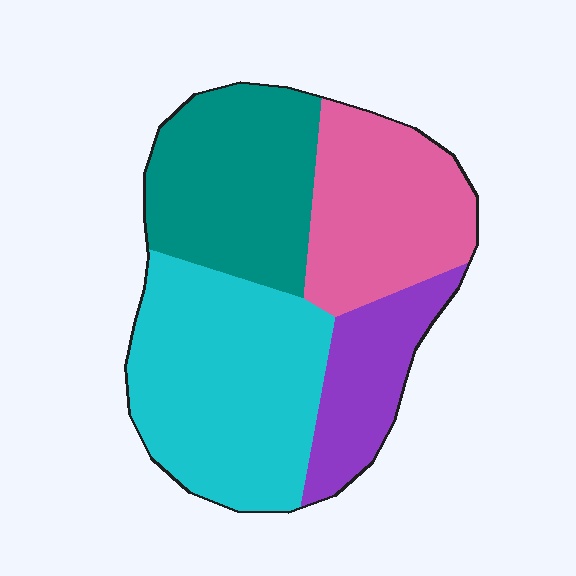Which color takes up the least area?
Purple, at roughly 15%.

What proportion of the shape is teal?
Teal covers 26% of the shape.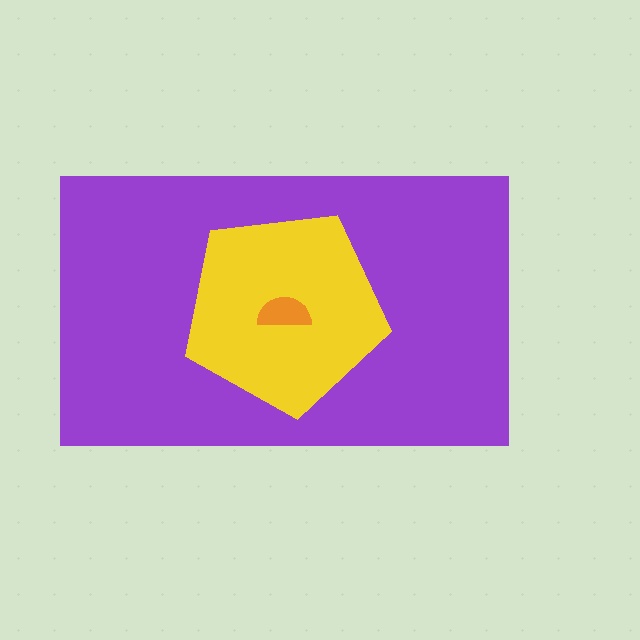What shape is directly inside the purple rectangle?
The yellow pentagon.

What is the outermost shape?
The purple rectangle.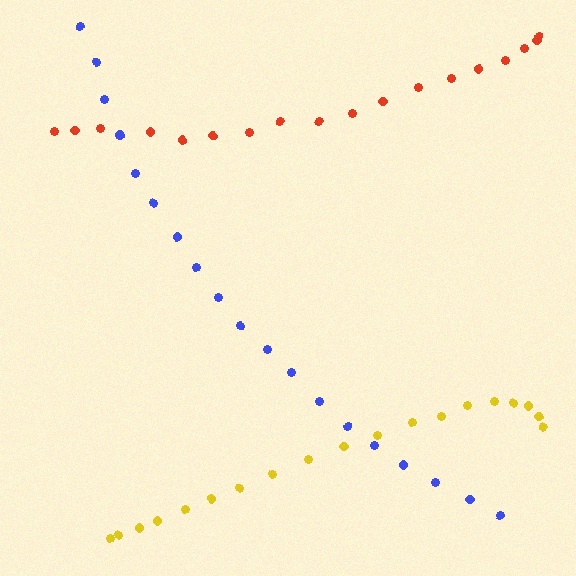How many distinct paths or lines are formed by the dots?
There are 3 distinct paths.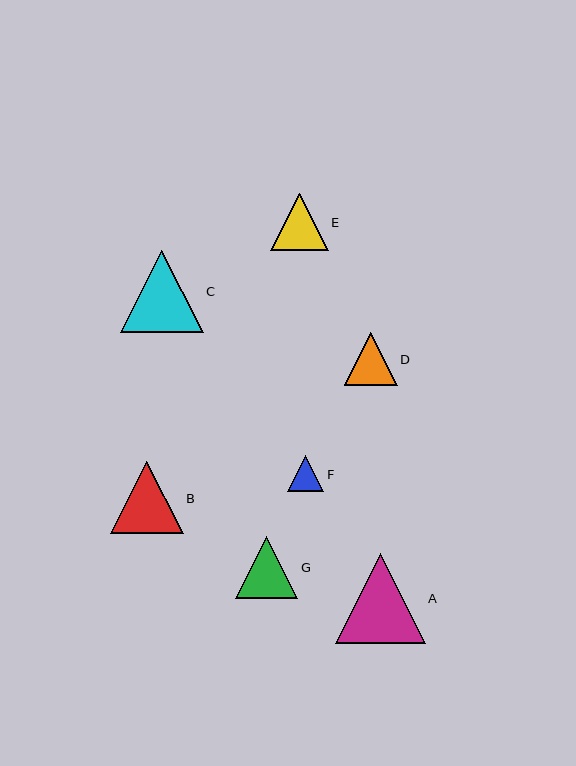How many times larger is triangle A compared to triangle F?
Triangle A is approximately 2.5 times the size of triangle F.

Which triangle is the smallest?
Triangle F is the smallest with a size of approximately 36 pixels.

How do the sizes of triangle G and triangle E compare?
Triangle G and triangle E are approximately the same size.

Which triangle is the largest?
Triangle A is the largest with a size of approximately 89 pixels.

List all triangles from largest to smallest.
From largest to smallest: A, C, B, G, E, D, F.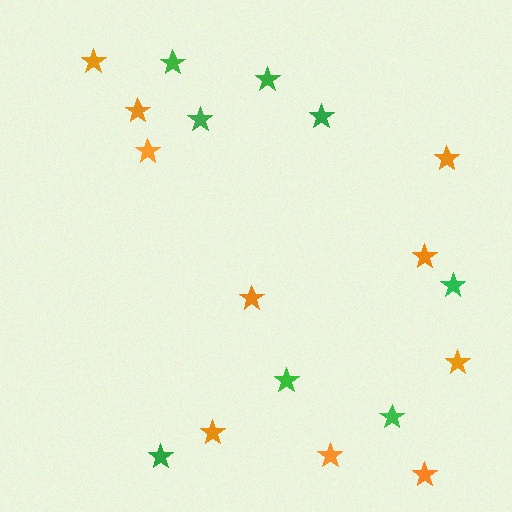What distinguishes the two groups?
There are 2 groups: one group of green stars (8) and one group of orange stars (10).